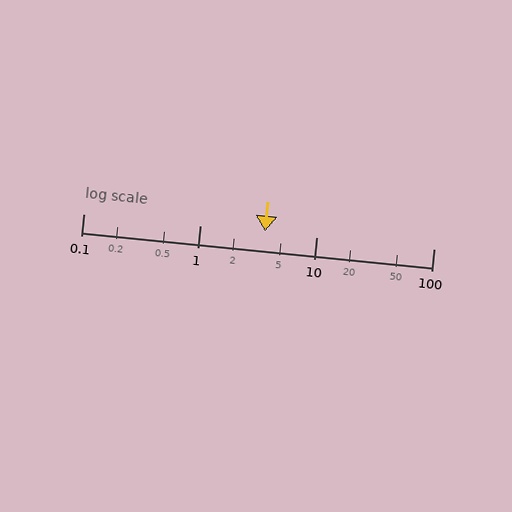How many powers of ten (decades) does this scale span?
The scale spans 3 decades, from 0.1 to 100.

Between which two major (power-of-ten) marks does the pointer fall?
The pointer is between 1 and 10.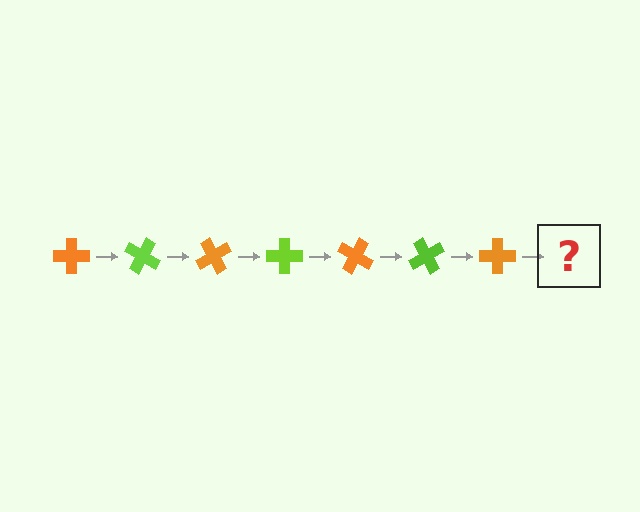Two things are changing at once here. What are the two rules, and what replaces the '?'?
The two rules are that it rotates 30 degrees each step and the color cycles through orange and lime. The '?' should be a lime cross, rotated 210 degrees from the start.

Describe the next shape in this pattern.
It should be a lime cross, rotated 210 degrees from the start.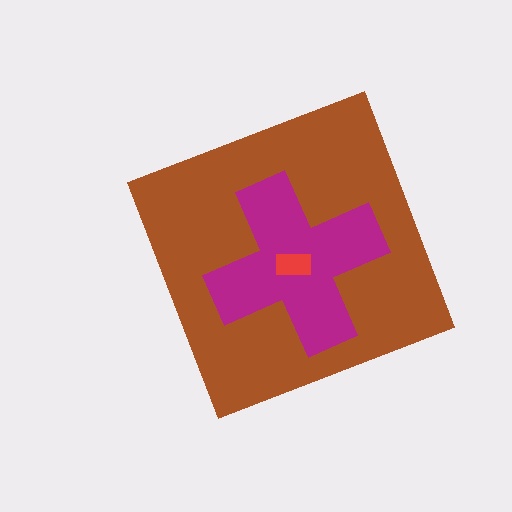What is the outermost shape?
The brown diamond.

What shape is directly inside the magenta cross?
The red rectangle.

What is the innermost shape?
The red rectangle.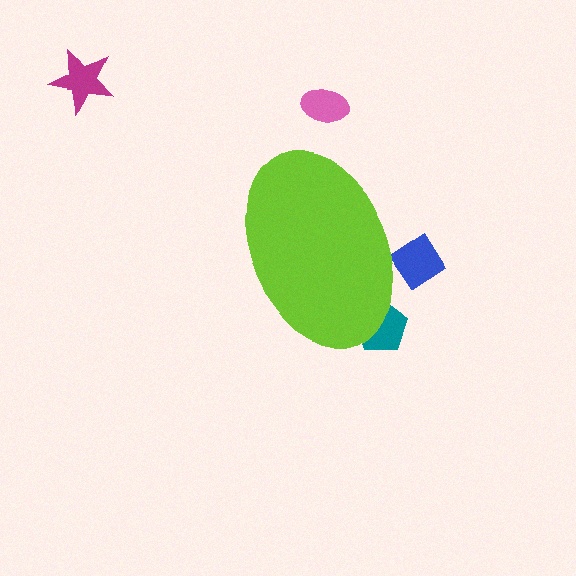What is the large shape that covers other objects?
A lime ellipse.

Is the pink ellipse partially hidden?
No, the pink ellipse is fully visible.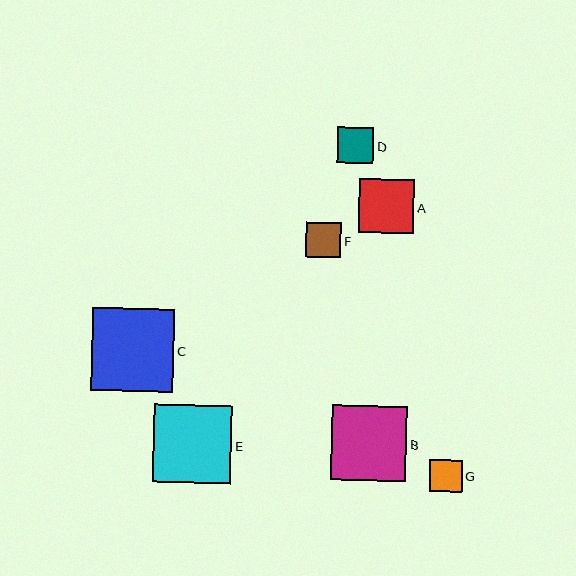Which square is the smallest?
Square G is the smallest with a size of approximately 33 pixels.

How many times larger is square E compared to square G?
Square E is approximately 2.4 times the size of square G.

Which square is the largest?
Square C is the largest with a size of approximately 83 pixels.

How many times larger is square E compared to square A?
Square E is approximately 1.4 times the size of square A.